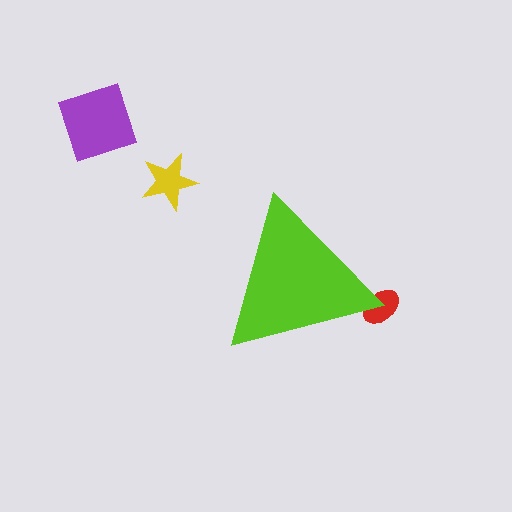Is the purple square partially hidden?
No, the purple square is fully visible.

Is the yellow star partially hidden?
No, the yellow star is fully visible.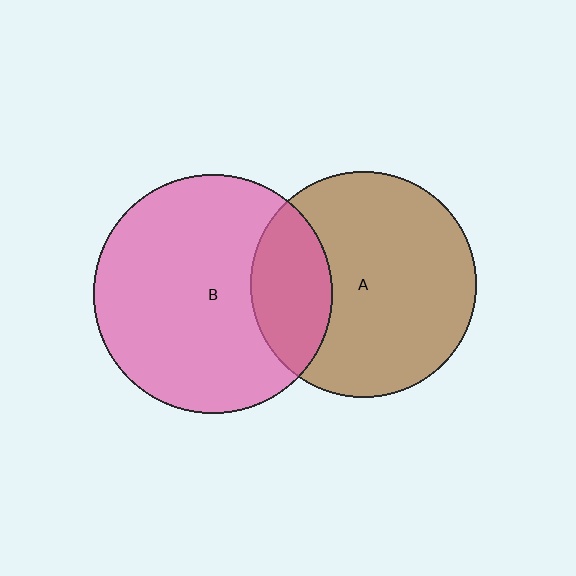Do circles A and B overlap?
Yes.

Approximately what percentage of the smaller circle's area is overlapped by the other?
Approximately 25%.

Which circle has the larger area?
Circle B (pink).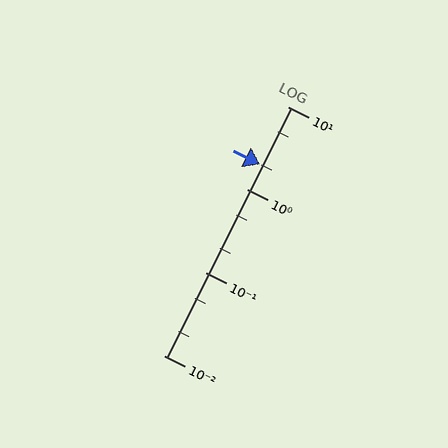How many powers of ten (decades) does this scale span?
The scale spans 3 decades, from 0.01 to 10.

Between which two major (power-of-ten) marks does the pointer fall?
The pointer is between 1 and 10.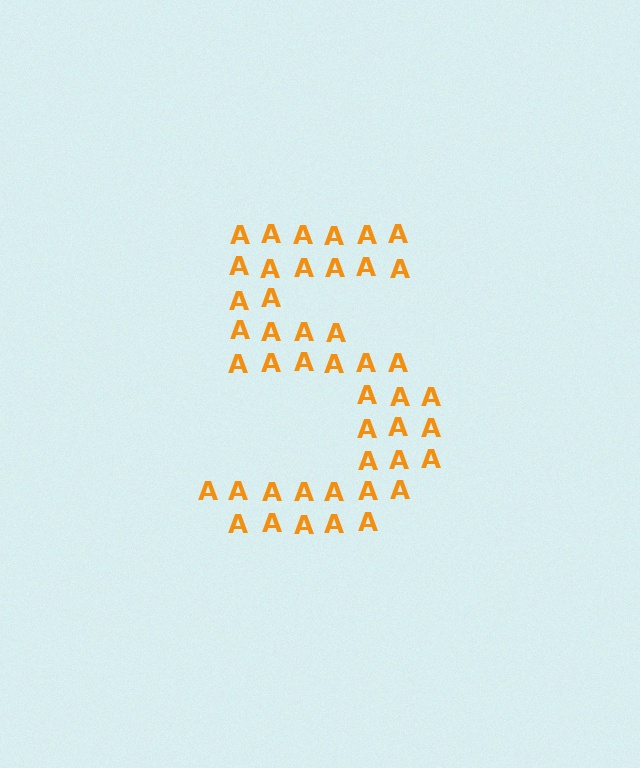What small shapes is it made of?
It is made of small letter A's.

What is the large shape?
The large shape is the digit 5.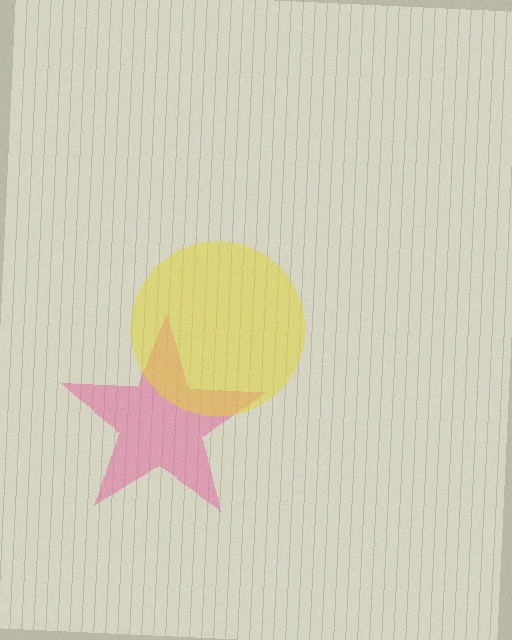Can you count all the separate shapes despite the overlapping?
Yes, there are 2 separate shapes.